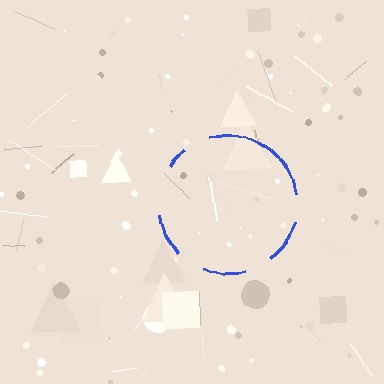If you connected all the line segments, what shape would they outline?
They would outline a circle.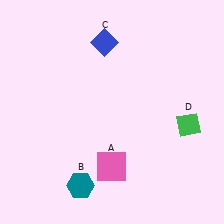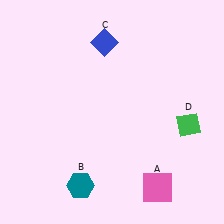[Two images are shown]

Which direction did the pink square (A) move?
The pink square (A) moved right.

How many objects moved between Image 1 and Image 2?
1 object moved between the two images.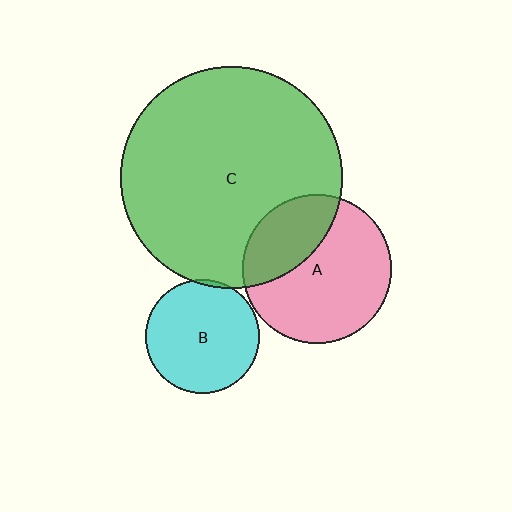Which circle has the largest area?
Circle C (green).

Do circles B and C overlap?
Yes.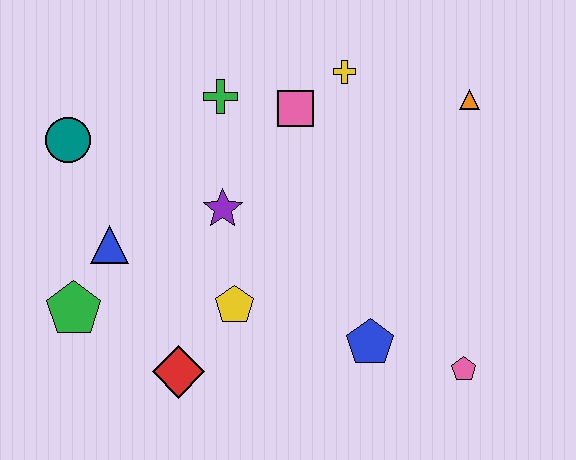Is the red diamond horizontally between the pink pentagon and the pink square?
No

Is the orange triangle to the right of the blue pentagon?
Yes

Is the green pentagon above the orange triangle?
No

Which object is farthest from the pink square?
The pink pentagon is farthest from the pink square.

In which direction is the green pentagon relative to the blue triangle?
The green pentagon is below the blue triangle.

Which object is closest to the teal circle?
The blue triangle is closest to the teal circle.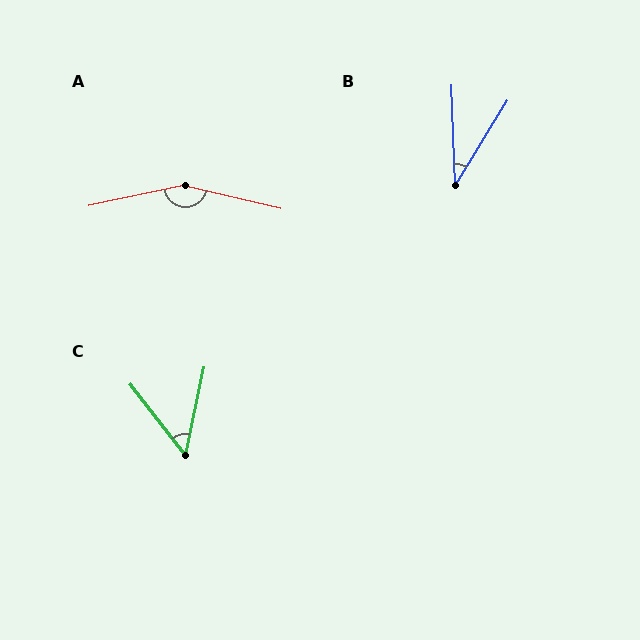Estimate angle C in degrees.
Approximately 50 degrees.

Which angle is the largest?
A, at approximately 155 degrees.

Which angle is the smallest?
B, at approximately 34 degrees.